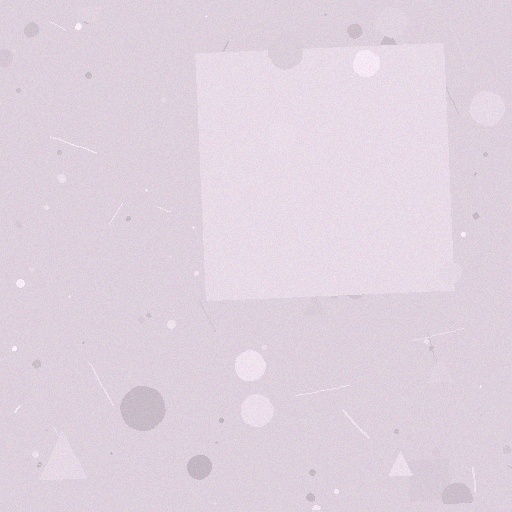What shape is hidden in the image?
A square is hidden in the image.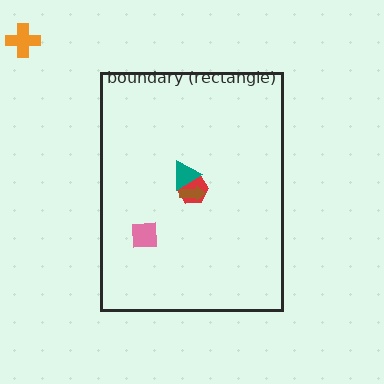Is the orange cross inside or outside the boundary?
Outside.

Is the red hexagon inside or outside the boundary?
Inside.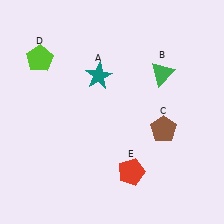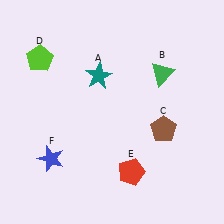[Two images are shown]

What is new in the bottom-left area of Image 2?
A blue star (F) was added in the bottom-left area of Image 2.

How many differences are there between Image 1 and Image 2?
There is 1 difference between the two images.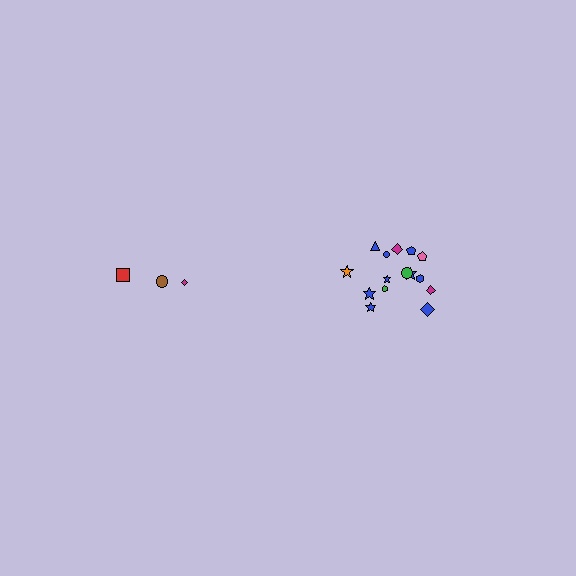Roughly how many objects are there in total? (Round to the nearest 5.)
Roughly 20 objects in total.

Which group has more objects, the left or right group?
The right group.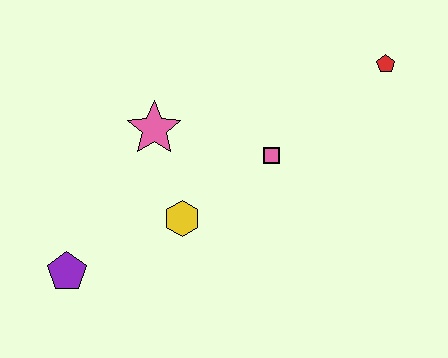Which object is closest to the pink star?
The yellow hexagon is closest to the pink star.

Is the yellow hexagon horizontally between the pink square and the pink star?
Yes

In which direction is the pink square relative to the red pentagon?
The pink square is to the left of the red pentagon.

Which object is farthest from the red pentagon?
The purple pentagon is farthest from the red pentagon.